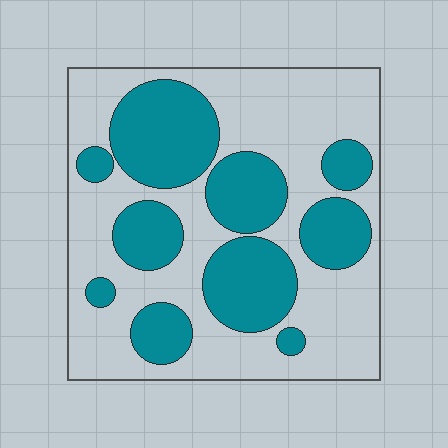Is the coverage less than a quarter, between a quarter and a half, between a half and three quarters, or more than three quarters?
Between a quarter and a half.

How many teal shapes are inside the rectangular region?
10.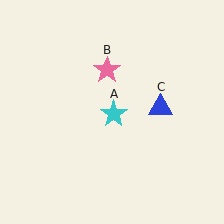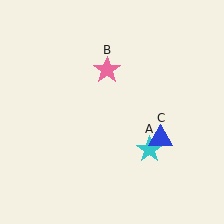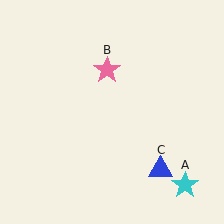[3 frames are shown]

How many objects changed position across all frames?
2 objects changed position: cyan star (object A), blue triangle (object C).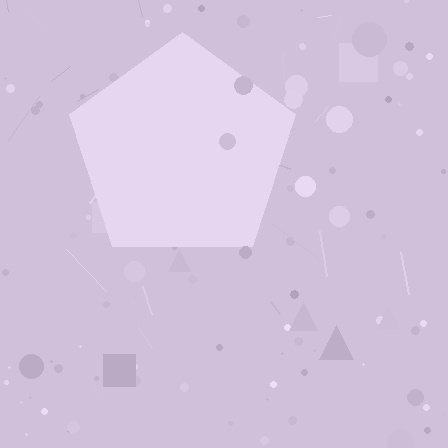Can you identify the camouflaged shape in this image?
The camouflaged shape is a pentagon.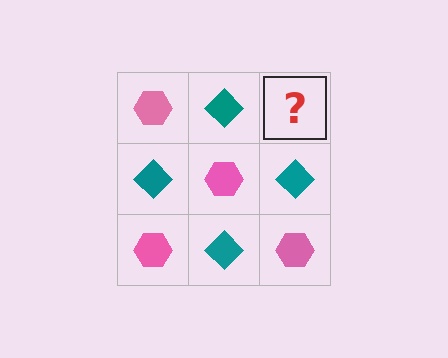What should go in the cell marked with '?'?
The missing cell should contain a pink hexagon.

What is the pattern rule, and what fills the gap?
The rule is that it alternates pink hexagon and teal diamond in a checkerboard pattern. The gap should be filled with a pink hexagon.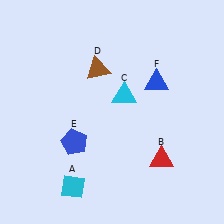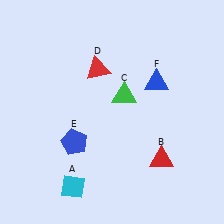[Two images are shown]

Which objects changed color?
C changed from cyan to green. D changed from brown to red.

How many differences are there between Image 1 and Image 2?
There are 2 differences between the two images.